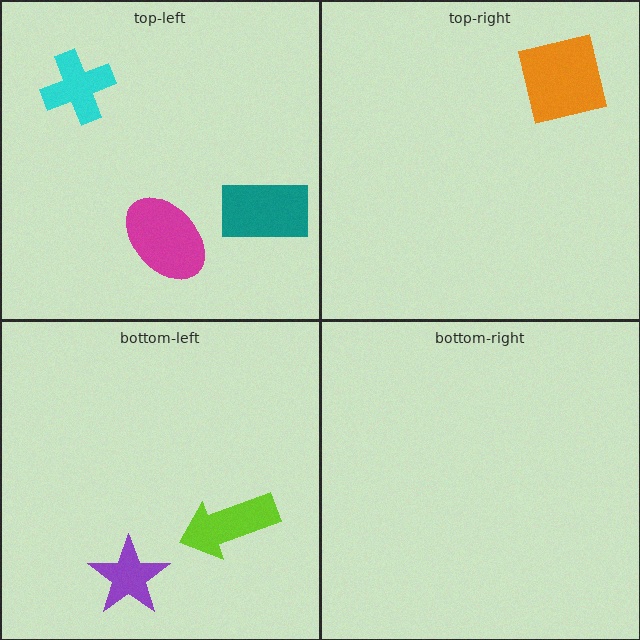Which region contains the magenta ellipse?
The top-left region.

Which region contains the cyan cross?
The top-left region.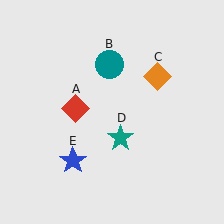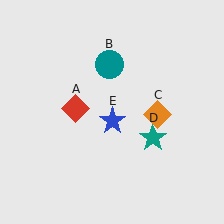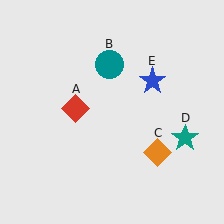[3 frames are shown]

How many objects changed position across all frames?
3 objects changed position: orange diamond (object C), teal star (object D), blue star (object E).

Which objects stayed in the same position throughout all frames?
Red diamond (object A) and teal circle (object B) remained stationary.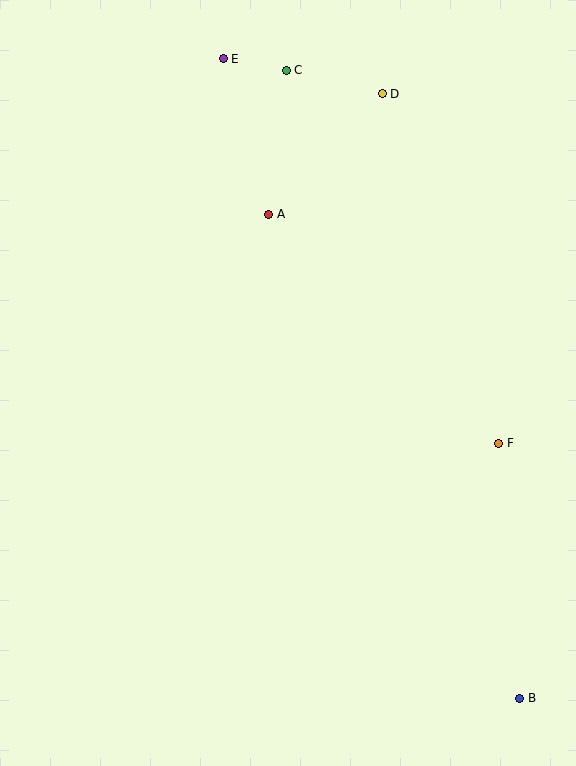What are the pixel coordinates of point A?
Point A is at (269, 214).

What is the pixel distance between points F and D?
The distance between F and D is 368 pixels.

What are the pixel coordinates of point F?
Point F is at (499, 443).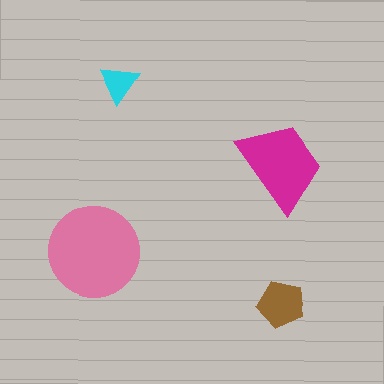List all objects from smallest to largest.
The cyan triangle, the brown pentagon, the magenta trapezoid, the pink circle.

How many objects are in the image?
There are 4 objects in the image.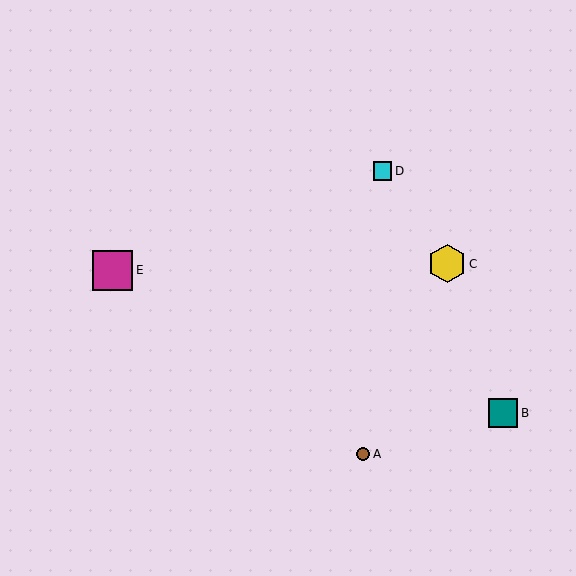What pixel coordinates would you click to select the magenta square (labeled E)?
Click at (113, 270) to select the magenta square E.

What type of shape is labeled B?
Shape B is a teal square.